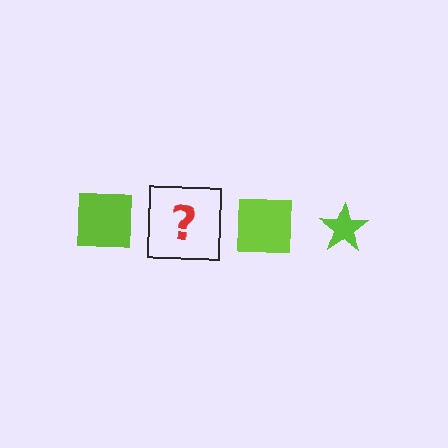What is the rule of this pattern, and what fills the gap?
The rule is that the pattern cycles through square, star shapes in lime. The gap should be filled with a lime star.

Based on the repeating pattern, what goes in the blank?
The blank should be a lime star.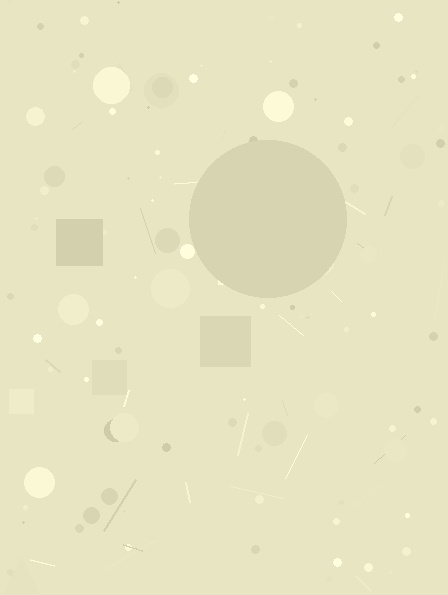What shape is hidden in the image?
A circle is hidden in the image.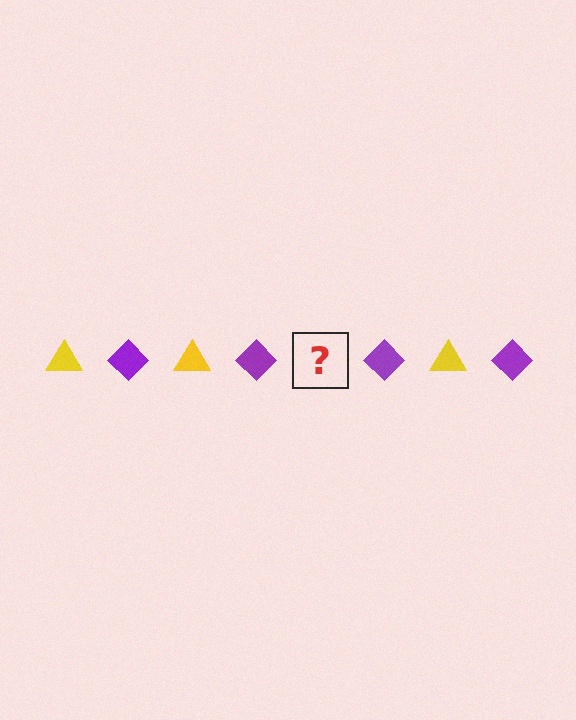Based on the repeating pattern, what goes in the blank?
The blank should be a yellow triangle.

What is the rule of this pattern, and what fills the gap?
The rule is that the pattern alternates between yellow triangle and purple diamond. The gap should be filled with a yellow triangle.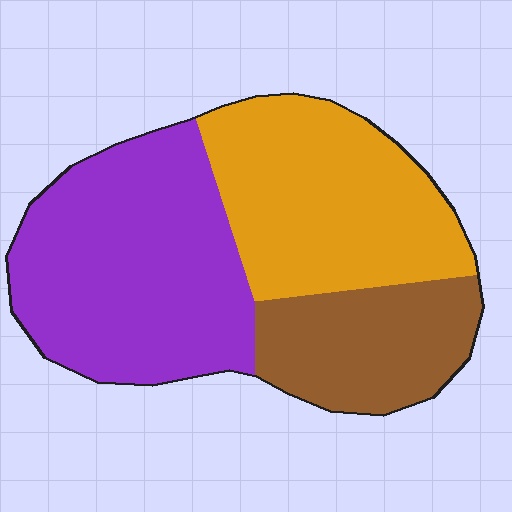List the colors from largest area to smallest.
From largest to smallest: purple, orange, brown.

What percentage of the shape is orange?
Orange covers 35% of the shape.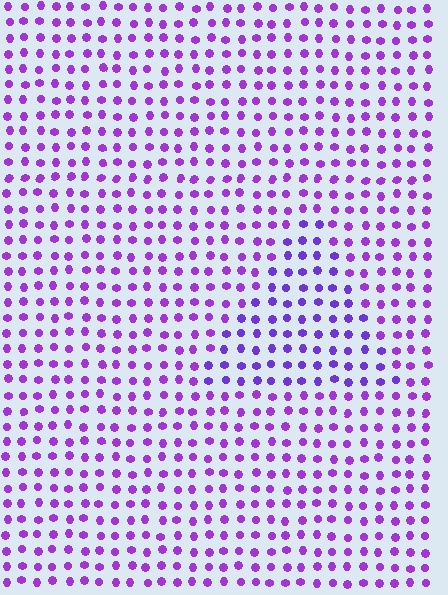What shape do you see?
I see a triangle.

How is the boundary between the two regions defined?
The boundary is defined purely by a slight shift in hue (about 20 degrees). Spacing, size, and orientation are identical on both sides.